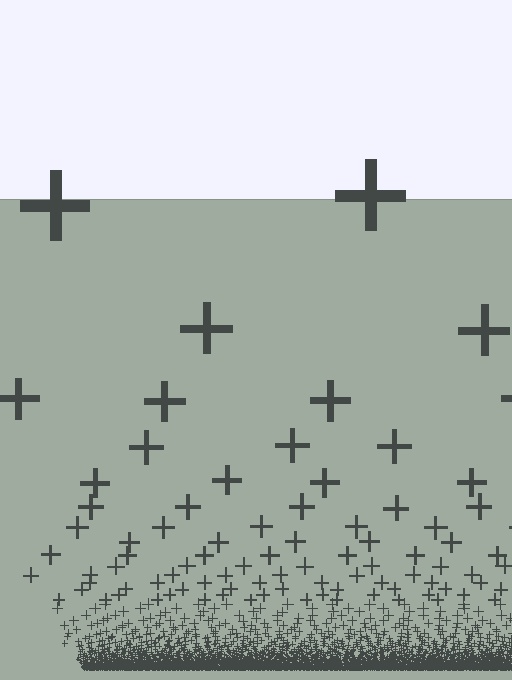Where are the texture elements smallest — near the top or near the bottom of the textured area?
Near the bottom.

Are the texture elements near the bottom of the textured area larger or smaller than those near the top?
Smaller. The gradient is inverted — elements near the bottom are smaller and denser.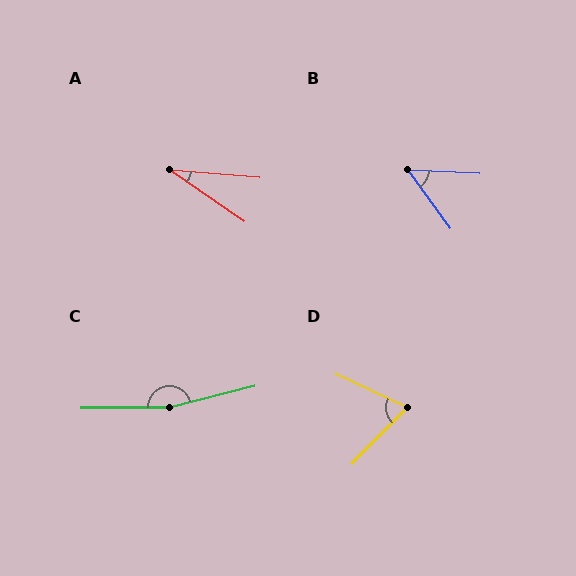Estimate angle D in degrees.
Approximately 71 degrees.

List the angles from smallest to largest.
A (30°), B (52°), D (71°), C (166°).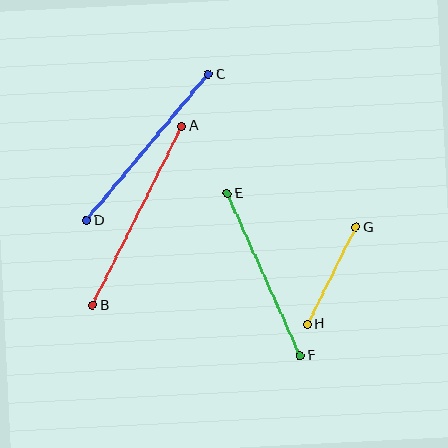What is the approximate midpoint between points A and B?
The midpoint is at approximately (137, 216) pixels.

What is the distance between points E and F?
The distance is approximately 178 pixels.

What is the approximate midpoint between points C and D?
The midpoint is at approximately (147, 147) pixels.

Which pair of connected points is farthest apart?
Points A and B are farthest apart.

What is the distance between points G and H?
The distance is approximately 108 pixels.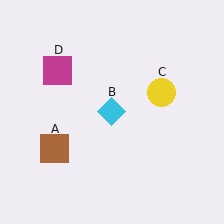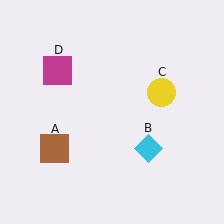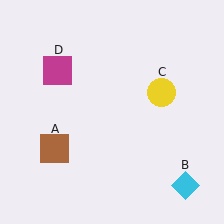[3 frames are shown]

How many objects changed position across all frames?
1 object changed position: cyan diamond (object B).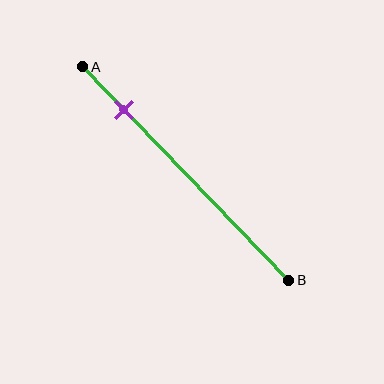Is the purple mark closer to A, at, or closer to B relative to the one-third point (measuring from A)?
The purple mark is closer to point A than the one-third point of segment AB.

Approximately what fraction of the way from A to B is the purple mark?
The purple mark is approximately 20% of the way from A to B.